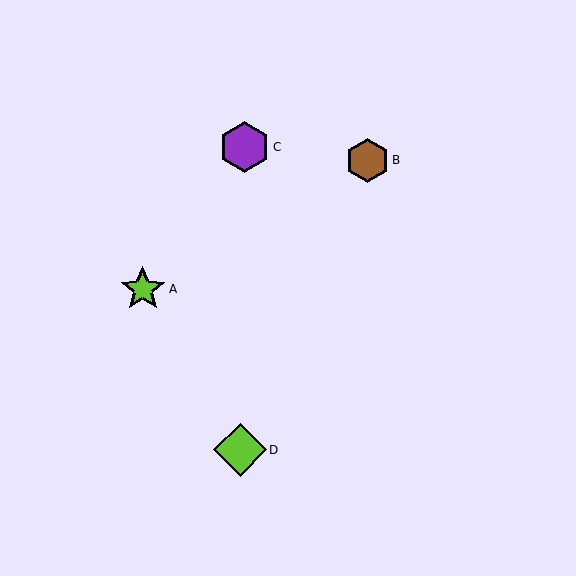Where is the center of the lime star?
The center of the lime star is at (143, 289).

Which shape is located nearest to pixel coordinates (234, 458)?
The lime diamond (labeled D) at (240, 450) is nearest to that location.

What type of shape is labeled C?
Shape C is a purple hexagon.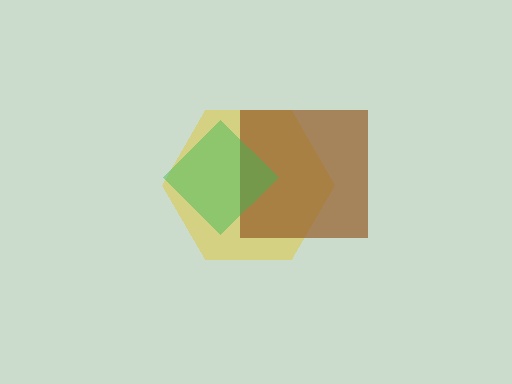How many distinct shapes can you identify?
There are 3 distinct shapes: a yellow hexagon, a brown square, a green diamond.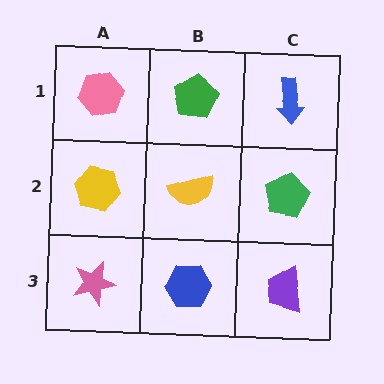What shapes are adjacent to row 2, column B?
A green pentagon (row 1, column B), a blue hexagon (row 3, column B), a yellow hexagon (row 2, column A), a green pentagon (row 2, column C).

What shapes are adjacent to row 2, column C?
A blue arrow (row 1, column C), a purple trapezoid (row 3, column C), a yellow semicircle (row 2, column B).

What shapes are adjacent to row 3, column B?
A yellow semicircle (row 2, column B), a pink star (row 3, column A), a purple trapezoid (row 3, column C).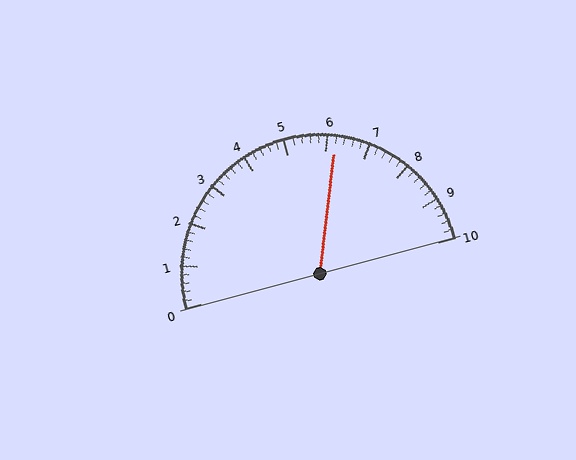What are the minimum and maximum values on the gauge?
The gauge ranges from 0 to 10.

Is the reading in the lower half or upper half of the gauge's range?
The reading is in the upper half of the range (0 to 10).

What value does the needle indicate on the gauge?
The needle indicates approximately 6.2.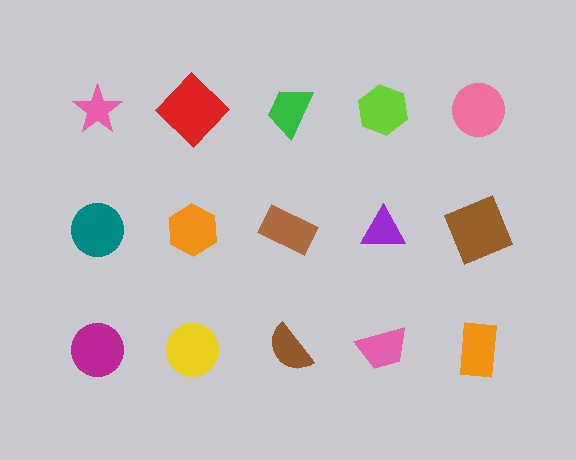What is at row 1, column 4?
A lime hexagon.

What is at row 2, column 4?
A purple triangle.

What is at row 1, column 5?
A pink circle.